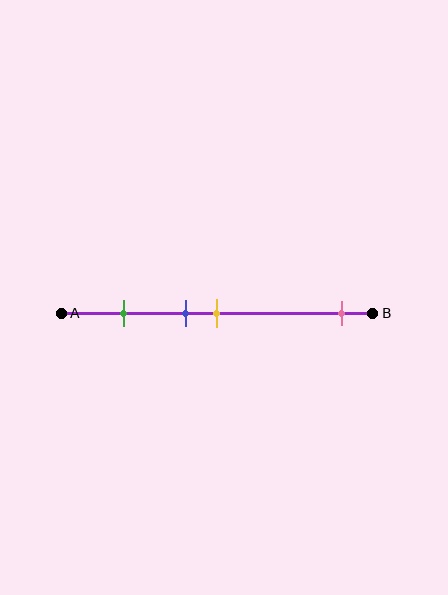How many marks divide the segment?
There are 4 marks dividing the segment.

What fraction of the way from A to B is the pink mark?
The pink mark is approximately 90% (0.9) of the way from A to B.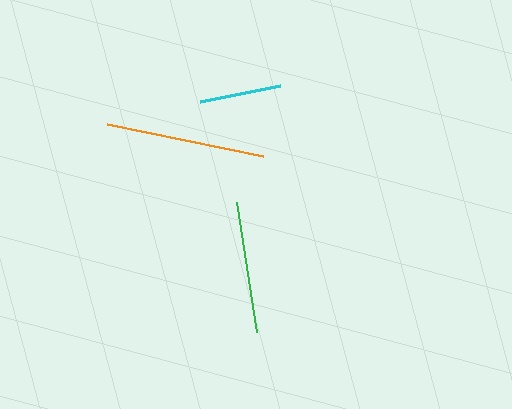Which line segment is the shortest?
The cyan line is the shortest at approximately 82 pixels.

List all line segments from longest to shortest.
From longest to shortest: orange, green, cyan.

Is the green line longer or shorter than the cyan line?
The green line is longer than the cyan line.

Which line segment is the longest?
The orange line is the longest at approximately 160 pixels.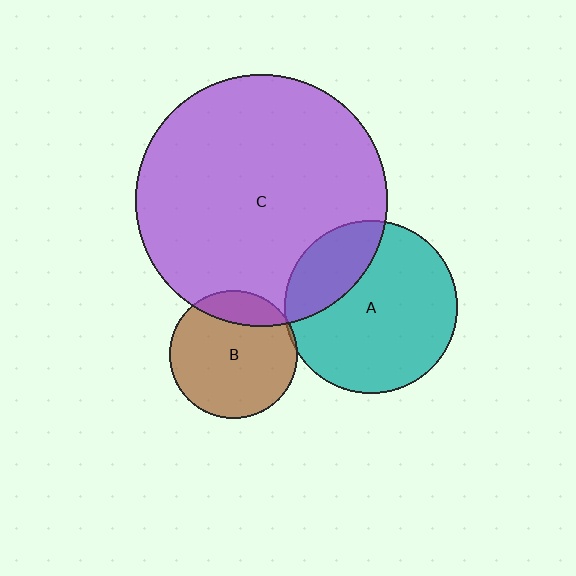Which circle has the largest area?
Circle C (purple).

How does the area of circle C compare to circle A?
Approximately 2.1 times.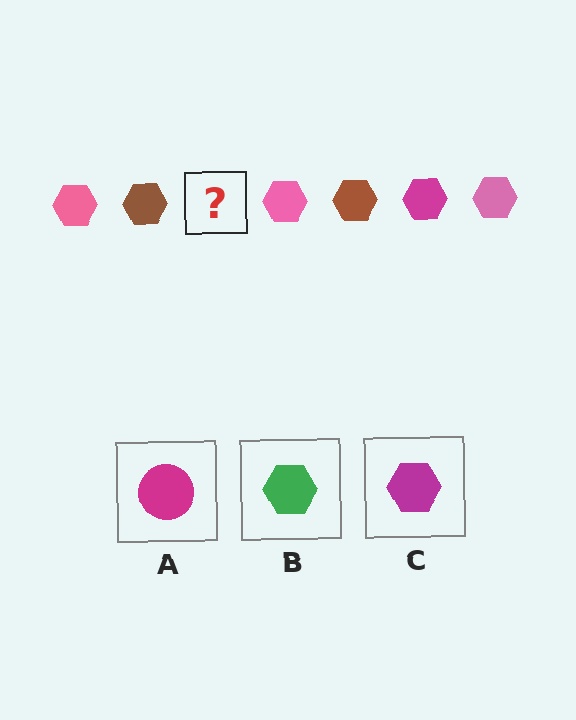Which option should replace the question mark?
Option C.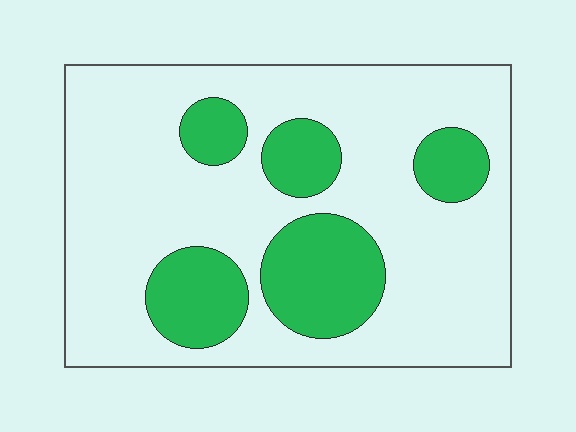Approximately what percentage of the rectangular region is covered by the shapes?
Approximately 25%.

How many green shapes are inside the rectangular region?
5.